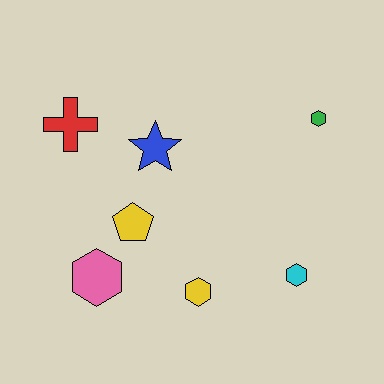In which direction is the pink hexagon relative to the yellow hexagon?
The pink hexagon is to the left of the yellow hexagon.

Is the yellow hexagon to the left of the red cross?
No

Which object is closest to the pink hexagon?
The yellow pentagon is closest to the pink hexagon.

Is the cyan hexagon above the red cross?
No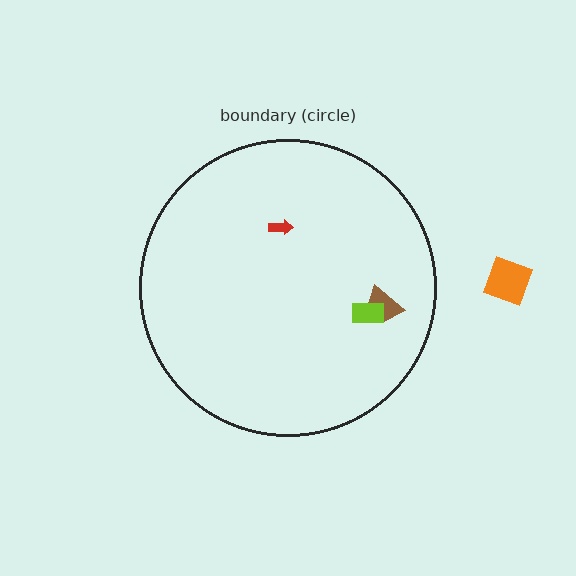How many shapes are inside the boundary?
3 inside, 1 outside.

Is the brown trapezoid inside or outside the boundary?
Inside.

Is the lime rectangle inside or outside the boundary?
Inside.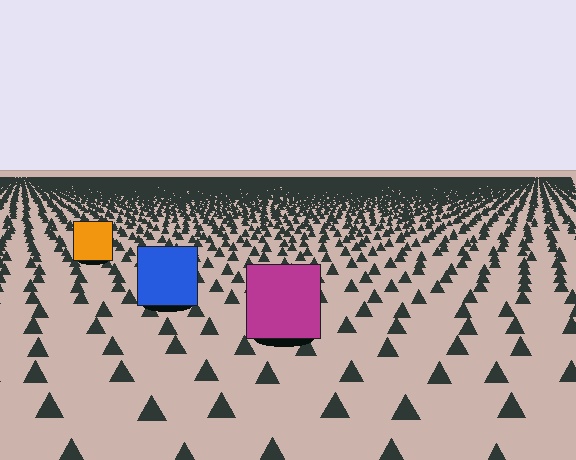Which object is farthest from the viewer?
The orange square is farthest from the viewer. It appears smaller and the ground texture around it is denser.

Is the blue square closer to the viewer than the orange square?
Yes. The blue square is closer — you can tell from the texture gradient: the ground texture is coarser near it.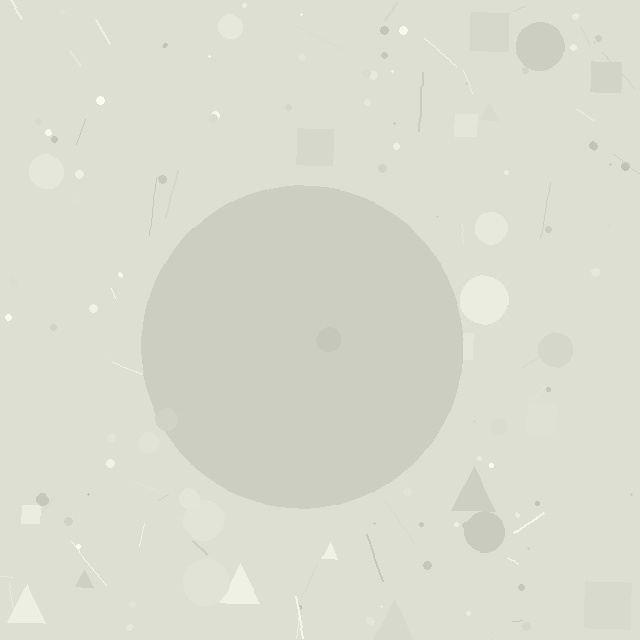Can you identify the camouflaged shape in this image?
The camouflaged shape is a circle.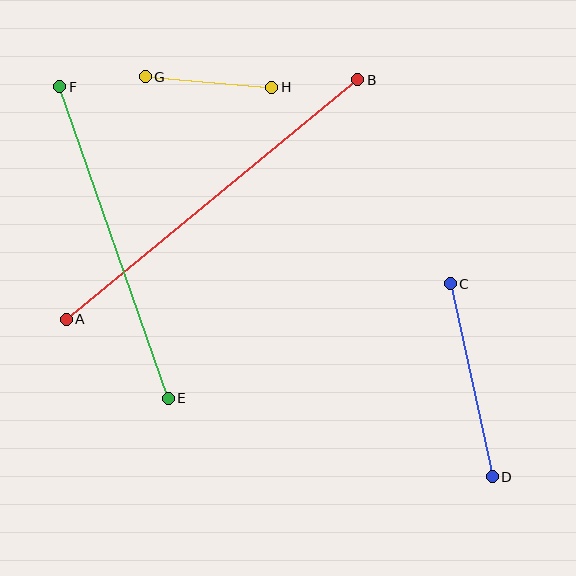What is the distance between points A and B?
The distance is approximately 377 pixels.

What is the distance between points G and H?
The distance is approximately 127 pixels.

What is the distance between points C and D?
The distance is approximately 198 pixels.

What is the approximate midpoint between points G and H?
The midpoint is at approximately (208, 82) pixels.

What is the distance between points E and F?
The distance is approximately 330 pixels.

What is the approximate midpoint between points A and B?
The midpoint is at approximately (212, 200) pixels.